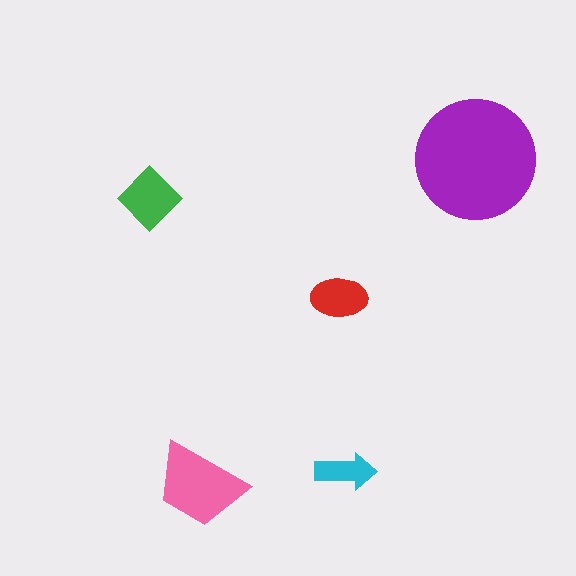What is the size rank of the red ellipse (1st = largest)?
4th.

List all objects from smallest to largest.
The cyan arrow, the red ellipse, the green diamond, the pink trapezoid, the purple circle.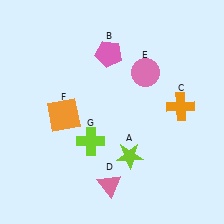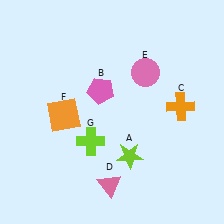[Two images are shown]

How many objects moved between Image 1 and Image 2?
1 object moved between the two images.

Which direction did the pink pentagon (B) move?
The pink pentagon (B) moved down.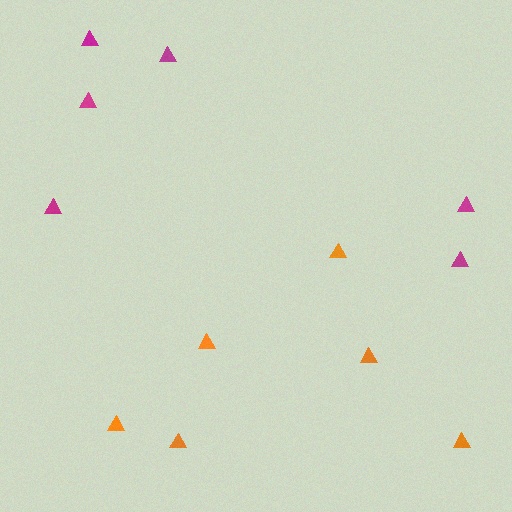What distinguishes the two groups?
There are 2 groups: one group of magenta triangles (6) and one group of orange triangles (6).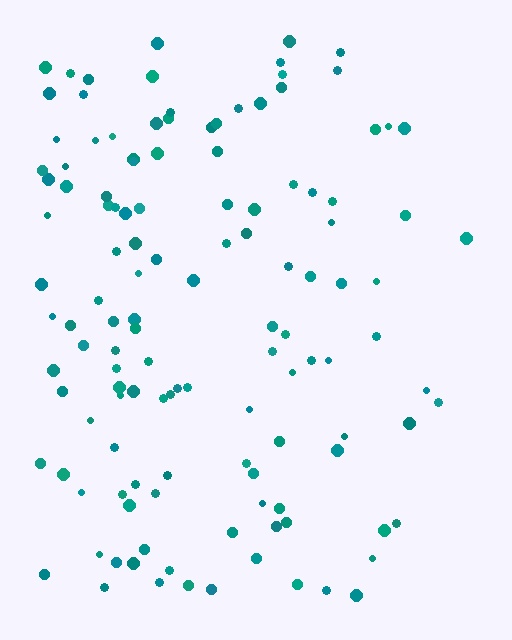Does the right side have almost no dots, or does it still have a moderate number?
Still a moderate number, just noticeably fewer than the left.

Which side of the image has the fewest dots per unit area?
The right.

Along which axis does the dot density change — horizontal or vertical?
Horizontal.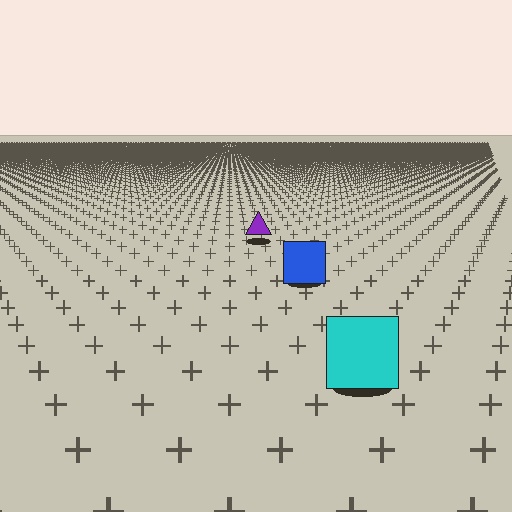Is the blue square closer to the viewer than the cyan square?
No. The cyan square is closer — you can tell from the texture gradient: the ground texture is coarser near it.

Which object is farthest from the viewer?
The purple triangle is farthest from the viewer. It appears smaller and the ground texture around it is denser.